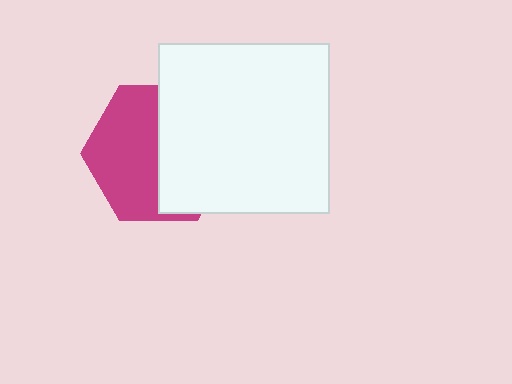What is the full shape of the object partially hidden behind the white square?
The partially hidden object is a magenta hexagon.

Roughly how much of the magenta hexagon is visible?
About half of it is visible (roughly 51%).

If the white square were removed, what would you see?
You would see the complete magenta hexagon.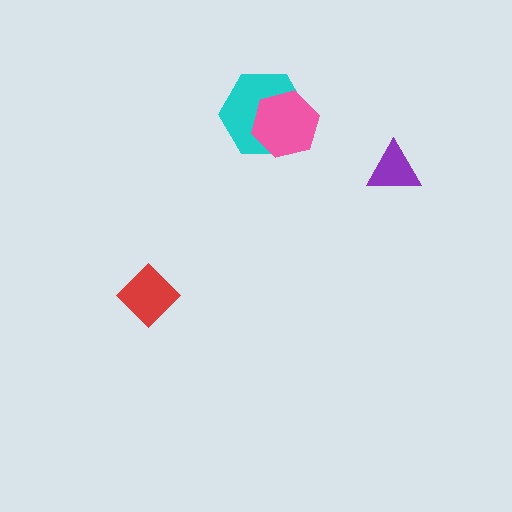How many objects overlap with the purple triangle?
0 objects overlap with the purple triangle.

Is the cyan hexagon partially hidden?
Yes, it is partially covered by another shape.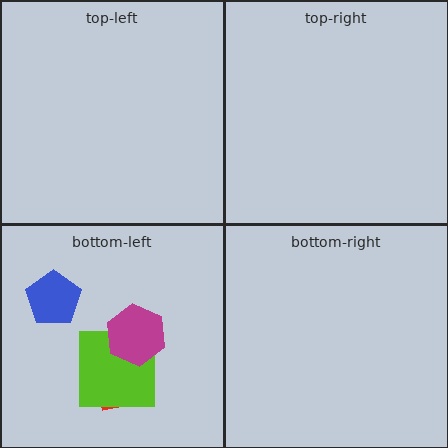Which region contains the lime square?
The bottom-left region.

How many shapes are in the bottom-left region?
4.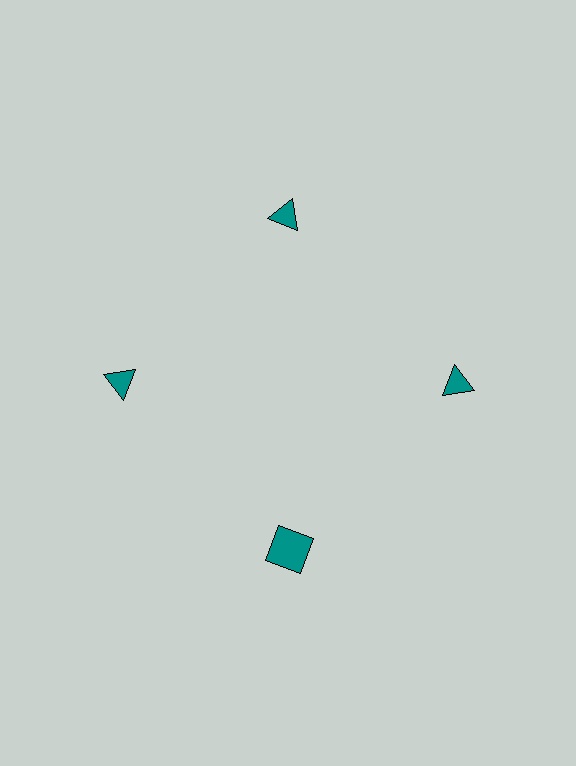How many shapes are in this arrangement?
There are 4 shapes arranged in a ring pattern.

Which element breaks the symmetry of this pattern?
The teal square at roughly the 6 o'clock position breaks the symmetry. All other shapes are teal triangles.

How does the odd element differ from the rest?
It has a different shape: square instead of triangle.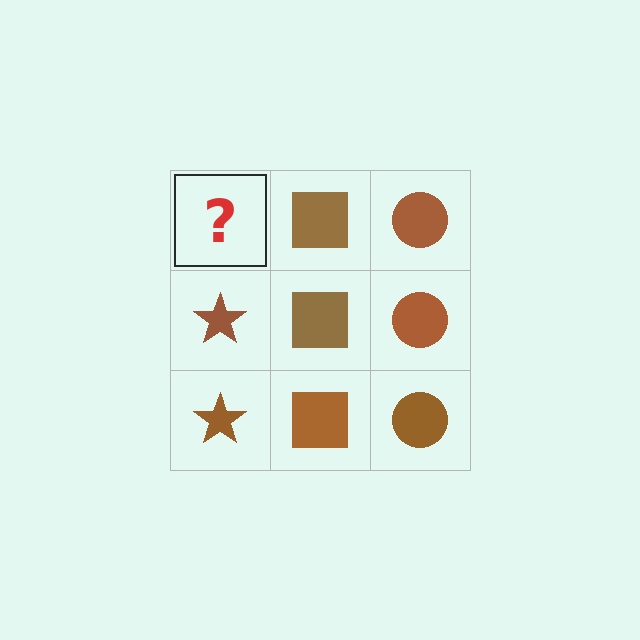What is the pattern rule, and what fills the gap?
The rule is that each column has a consistent shape. The gap should be filled with a brown star.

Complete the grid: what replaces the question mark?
The question mark should be replaced with a brown star.